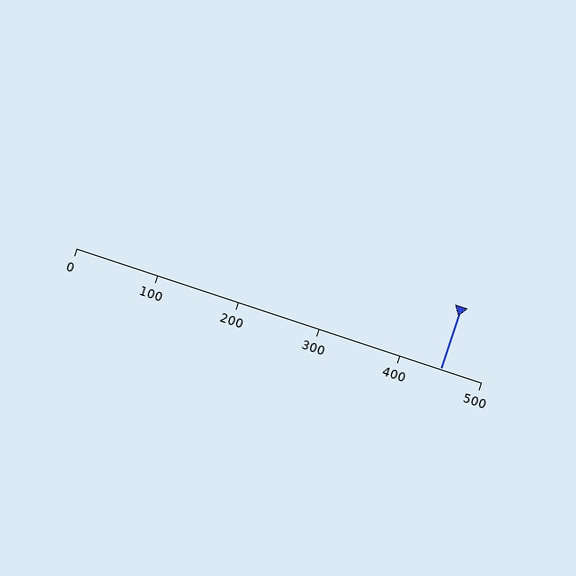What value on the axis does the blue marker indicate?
The marker indicates approximately 450.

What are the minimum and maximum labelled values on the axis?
The axis runs from 0 to 500.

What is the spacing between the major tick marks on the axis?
The major ticks are spaced 100 apart.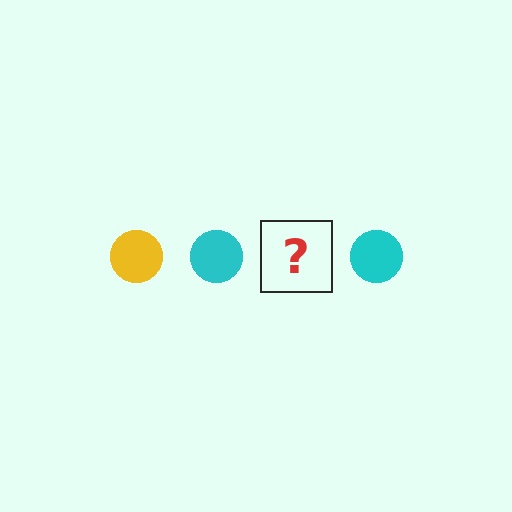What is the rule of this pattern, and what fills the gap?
The rule is that the pattern cycles through yellow, cyan circles. The gap should be filled with a yellow circle.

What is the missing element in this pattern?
The missing element is a yellow circle.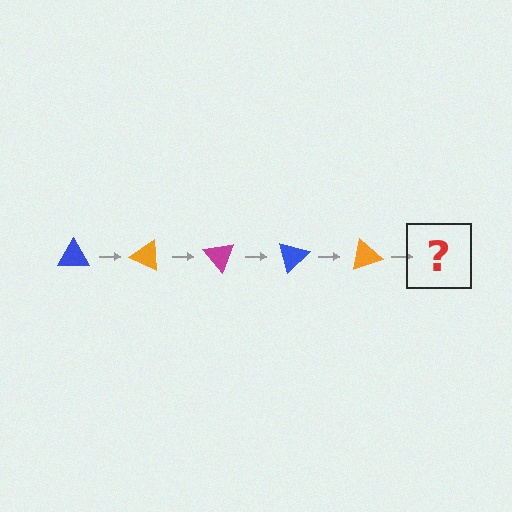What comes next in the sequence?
The next element should be a magenta triangle, rotated 125 degrees from the start.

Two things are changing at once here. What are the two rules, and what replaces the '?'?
The two rules are that it rotates 25 degrees each step and the color cycles through blue, orange, and magenta. The '?' should be a magenta triangle, rotated 125 degrees from the start.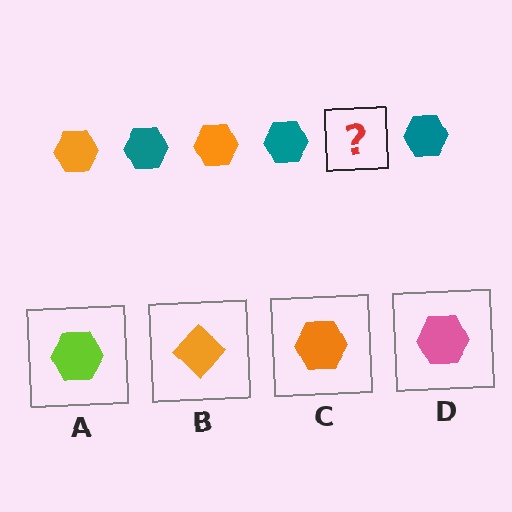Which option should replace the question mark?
Option C.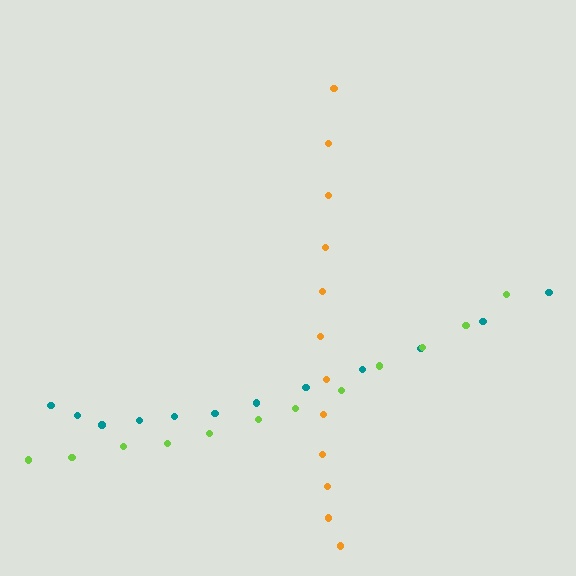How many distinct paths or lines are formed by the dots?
There are 3 distinct paths.